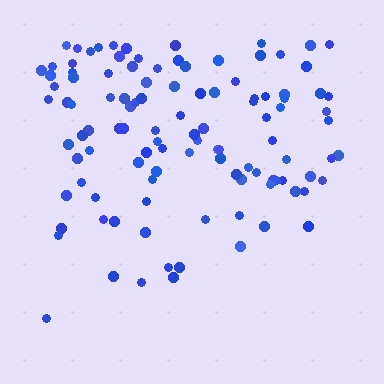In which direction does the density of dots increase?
From bottom to top, with the top side densest.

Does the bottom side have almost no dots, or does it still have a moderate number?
Still a moderate number, just noticeably fewer than the top.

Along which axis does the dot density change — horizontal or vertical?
Vertical.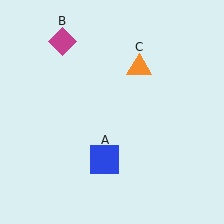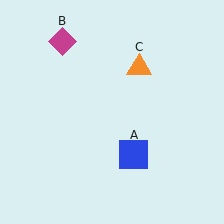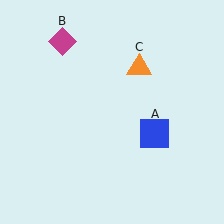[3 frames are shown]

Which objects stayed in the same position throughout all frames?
Magenta diamond (object B) and orange triangle (object C) remained stationary.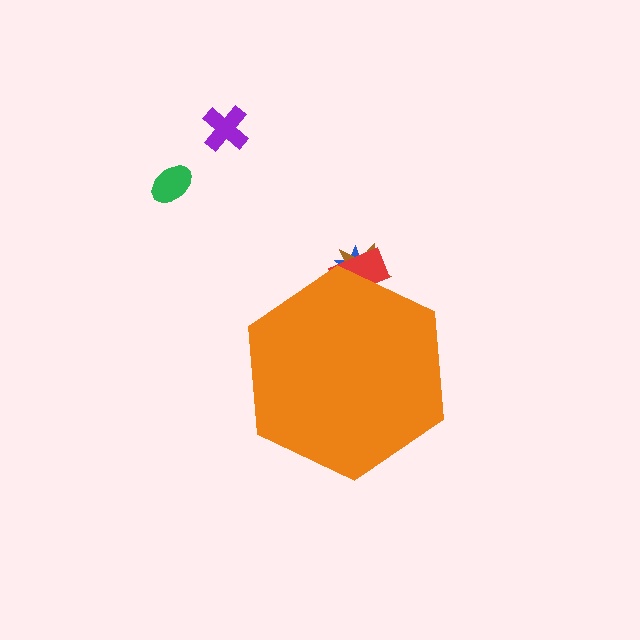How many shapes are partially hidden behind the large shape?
3 shapes are partially hidden.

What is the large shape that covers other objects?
An orange hexagon.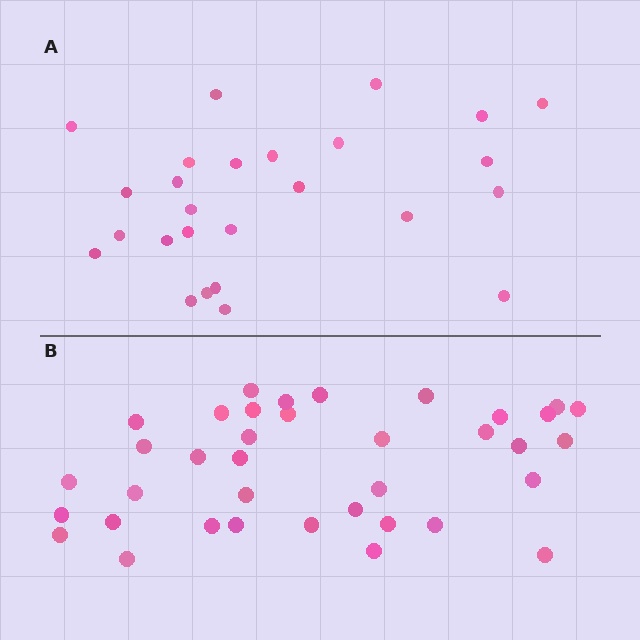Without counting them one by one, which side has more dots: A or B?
Region B (the bottom region) has more dots.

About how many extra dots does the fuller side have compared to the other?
Region B has roughly 12 or so more dots than region A.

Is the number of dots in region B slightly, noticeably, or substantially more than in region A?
Region B has noticeably more, but not dramatically so. The ratio is roughly 1.4 to 1.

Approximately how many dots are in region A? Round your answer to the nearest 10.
About 30 dots. (The exact count is 26, which rounds to 30.)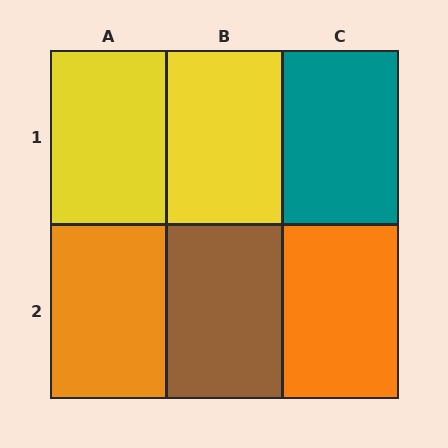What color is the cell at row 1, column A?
Yellow.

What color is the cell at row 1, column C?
Teal.